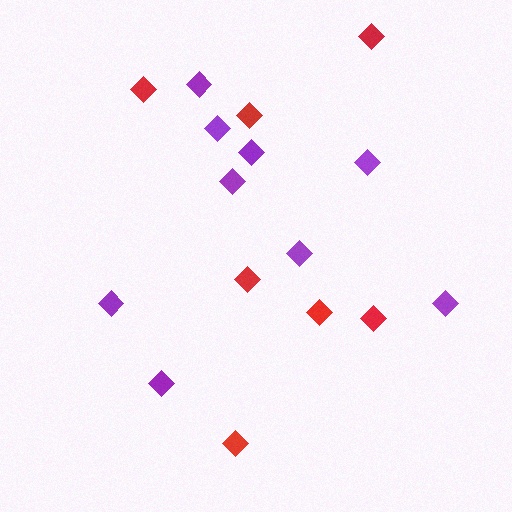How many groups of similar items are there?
There are 2 groups: one group of red diamonds (7) and one group of purple diamonds (9).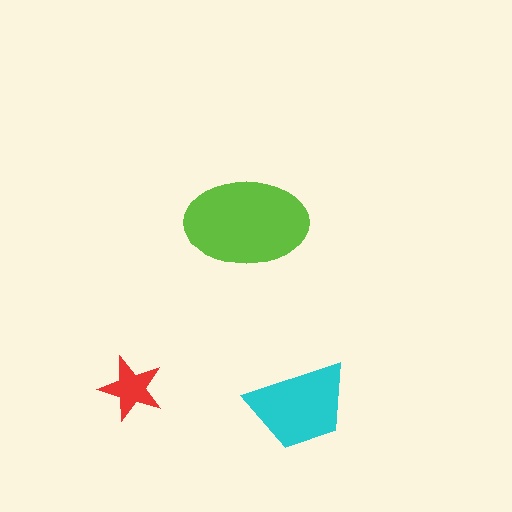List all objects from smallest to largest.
The red star, the cyan trapezoid, the lime ellipse.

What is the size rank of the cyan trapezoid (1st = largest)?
2nd.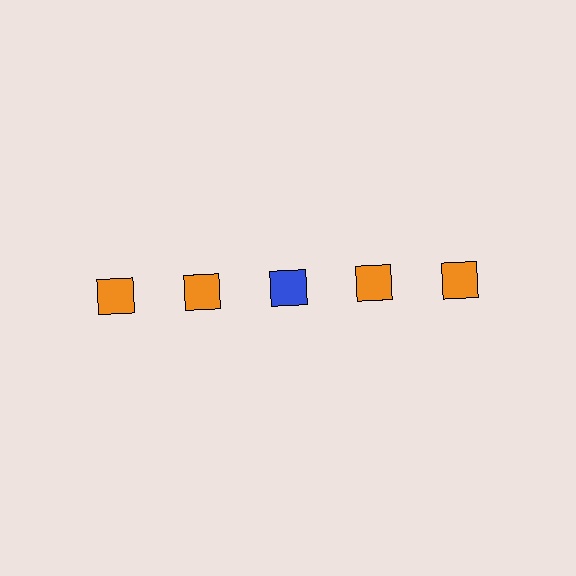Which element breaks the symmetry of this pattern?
The blue square in the top row, center column breaks the symmetry. All other shapes are orange squares.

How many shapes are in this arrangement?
There are 5 shapes arranged in a grid pattern.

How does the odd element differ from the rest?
It has a different color: blue instead of orange.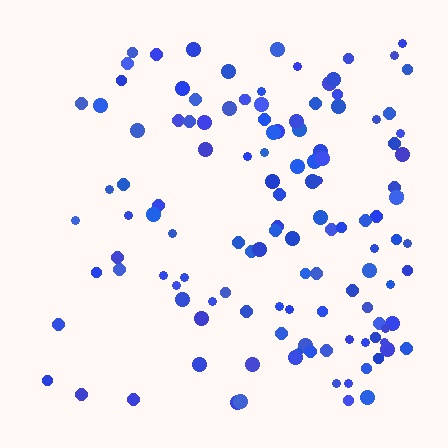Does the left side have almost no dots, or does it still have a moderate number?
Still a moderate number, just noticeably fewer than the right.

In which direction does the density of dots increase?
From left to right, with the right side densest.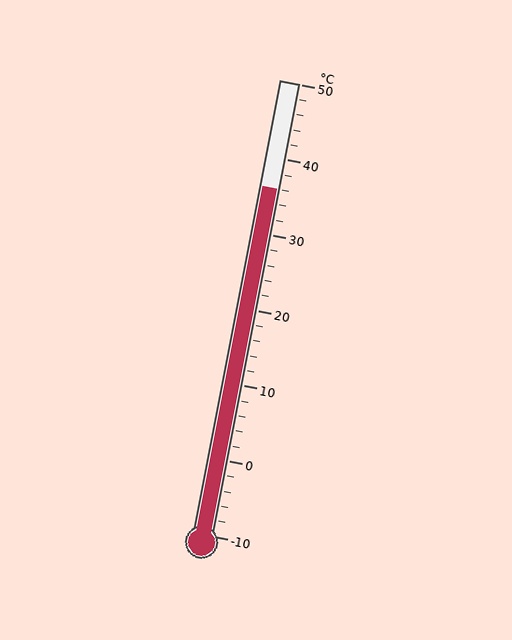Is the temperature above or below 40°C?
The temperature is below 40°C.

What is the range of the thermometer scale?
The thermometer scale ranges from -10°C to 50°C.